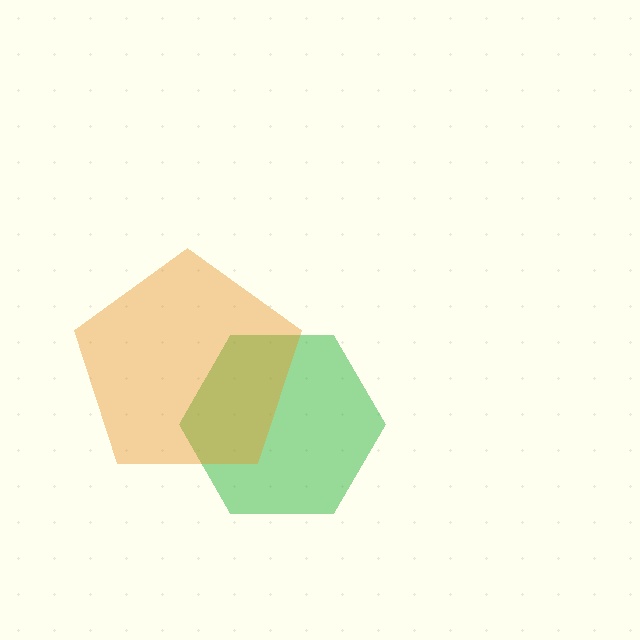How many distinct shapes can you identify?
There are 2 distinct shapes: a green hexagon, an orange pentagon.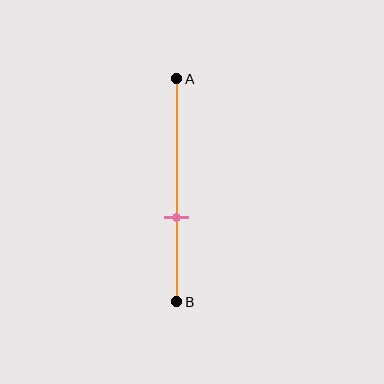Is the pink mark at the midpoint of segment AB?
No, the mark is at about 60% from A, not at the 50% midpoint.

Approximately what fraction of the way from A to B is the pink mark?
The pink mark is approximately 60% of the way from A to B.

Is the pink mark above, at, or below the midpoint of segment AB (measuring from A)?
The pink mark is below the midpoint of segment AB.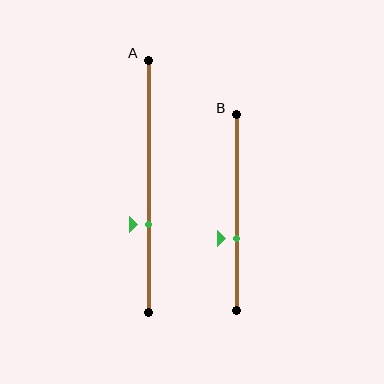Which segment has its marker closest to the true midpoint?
Segment B has its marker closest to the true midpoint.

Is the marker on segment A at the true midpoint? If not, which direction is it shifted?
No, the marker on segment A is shifted downward by about 15% of the segment length.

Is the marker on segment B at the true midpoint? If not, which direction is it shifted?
No, the marker on segment B is shifted downward by about 13% of the segment length.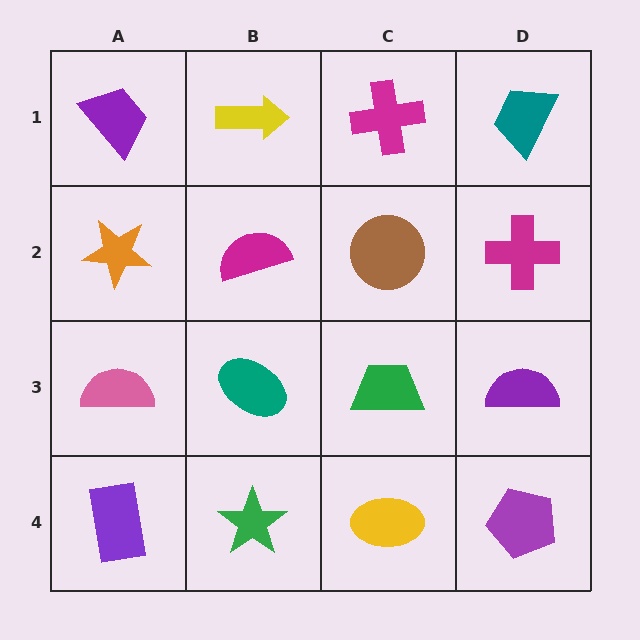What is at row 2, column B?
A magenta semicircle.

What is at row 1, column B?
A yellow arrow.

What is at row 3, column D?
A purple semicircle.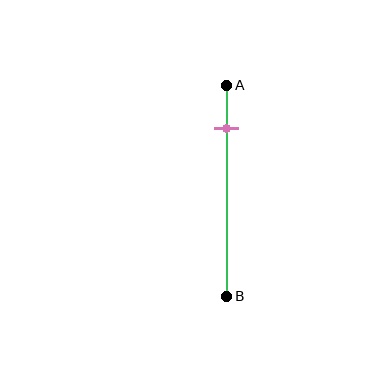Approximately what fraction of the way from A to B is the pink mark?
The pink mark is approximately 20% of the way from A to B.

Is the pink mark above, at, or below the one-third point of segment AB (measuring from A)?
The pink mark is above the one-third point of segment AB.